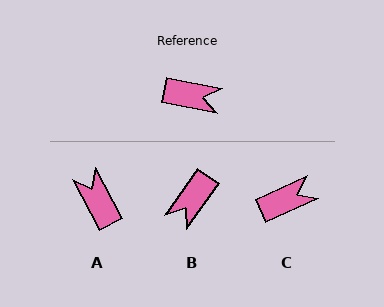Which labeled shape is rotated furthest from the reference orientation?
A, about 129 degrees away.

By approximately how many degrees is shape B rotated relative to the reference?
Approximately 115 degrees clockwise.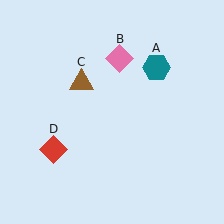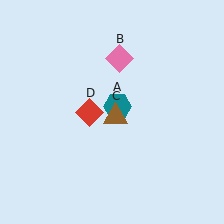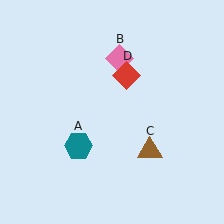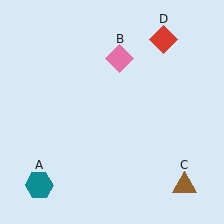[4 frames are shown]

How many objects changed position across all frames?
3 objects changed position: teal hexagon (object A), brown triangle (object C), red diamond (object D).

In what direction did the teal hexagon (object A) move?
The teal hexagon (object A) moved down and to the left.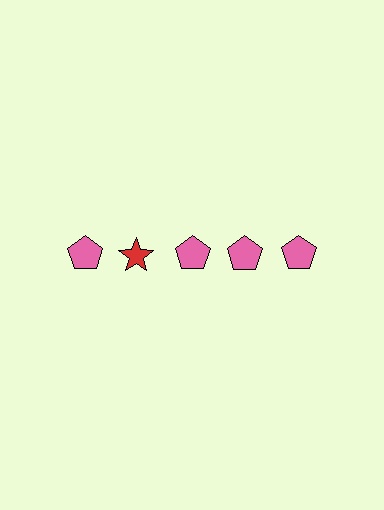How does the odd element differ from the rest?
It differs in both color (red instead of pink) and shape (star instead of pentagon).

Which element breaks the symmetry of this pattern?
The red star in the top row, second from left column breaks the symmetry. All other shapes are pink pentagons.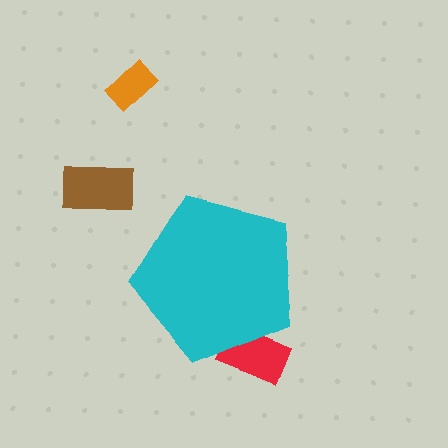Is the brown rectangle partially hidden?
No, the brown rectangle is fully visible.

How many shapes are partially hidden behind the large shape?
1 shape is partially hidden.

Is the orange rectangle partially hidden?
No, the orange rectangle is fully visible.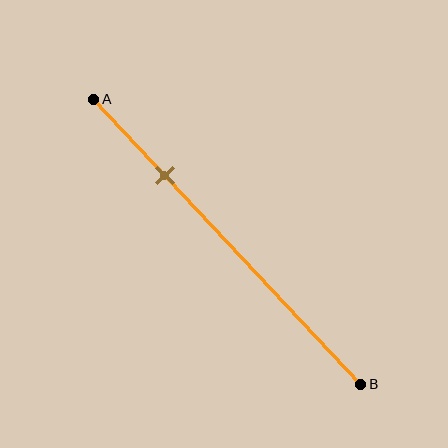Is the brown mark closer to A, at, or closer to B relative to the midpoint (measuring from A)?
The brown mark is closer to point A than the midpoint of segment AB.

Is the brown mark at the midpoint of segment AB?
No, the mark is at about 25% from A, not at the 50% midpoint.